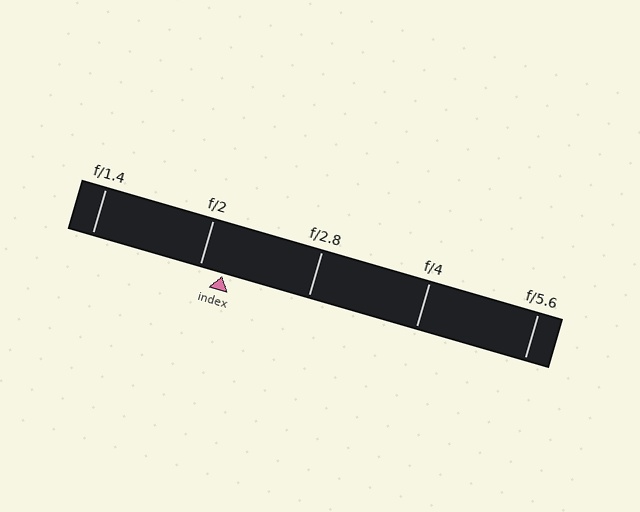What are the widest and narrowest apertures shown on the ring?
The widest aperture shown is f/1.4 and the narrowest is f/5.6.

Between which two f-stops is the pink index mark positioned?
The index mark is between f/2 and f/2.8.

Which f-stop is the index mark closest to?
The index mark is closest to f/2.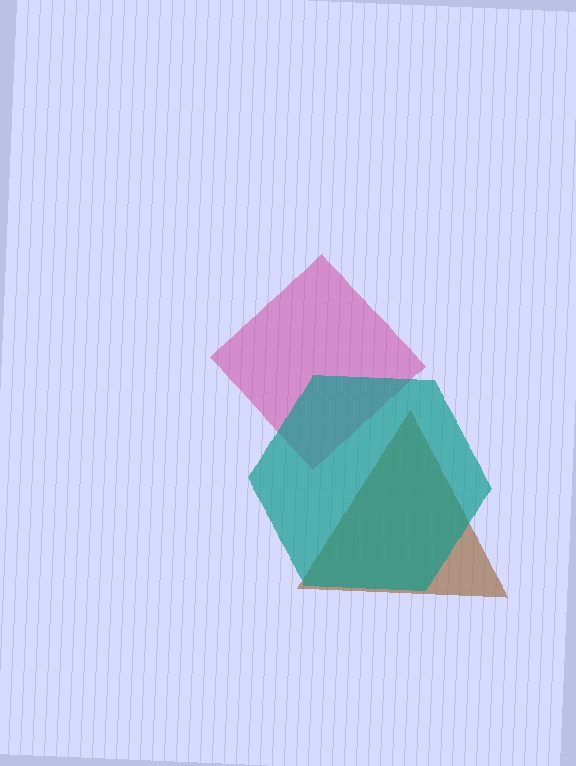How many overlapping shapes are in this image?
There are 3 overlapping shapes in the image.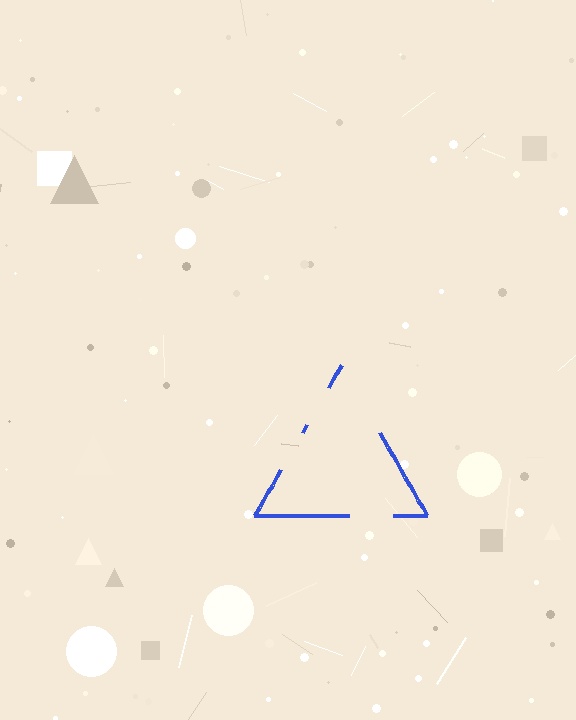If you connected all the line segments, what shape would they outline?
They would outline a triangle.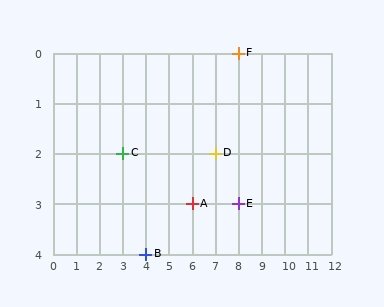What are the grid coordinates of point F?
Point F is at grid coordinates (8, 0).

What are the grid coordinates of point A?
Point A is at grid coordinates (6, 3).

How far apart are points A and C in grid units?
Points A and C are 3 columns and 1 row apart (about 3.2 grid units diagonally).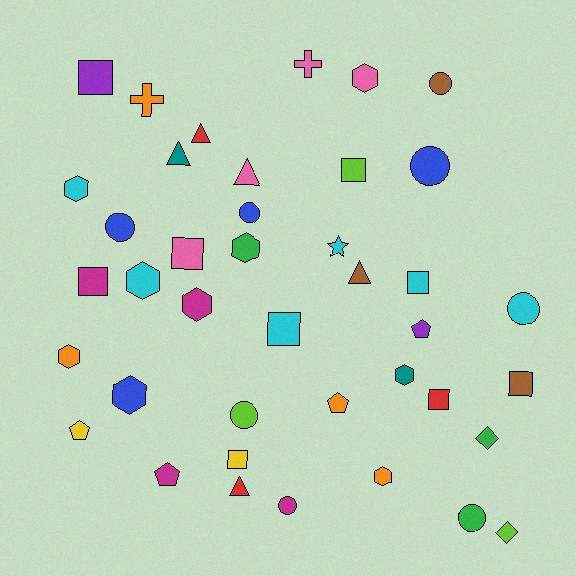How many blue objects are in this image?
There are 4 blue objects.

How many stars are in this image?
There is 1 star.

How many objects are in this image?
There are 40 objects.